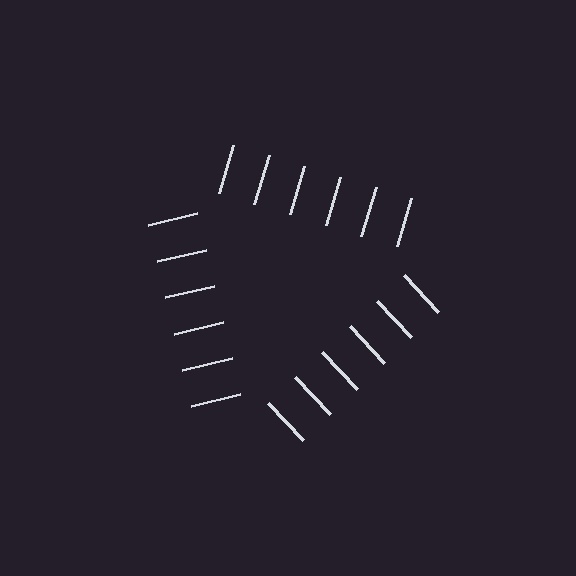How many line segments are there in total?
18 — 6 along each of the 3 edges.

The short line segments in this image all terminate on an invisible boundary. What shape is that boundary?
An illusory triangle — the line segments terminate on its edges but no continuous stroke is drawn.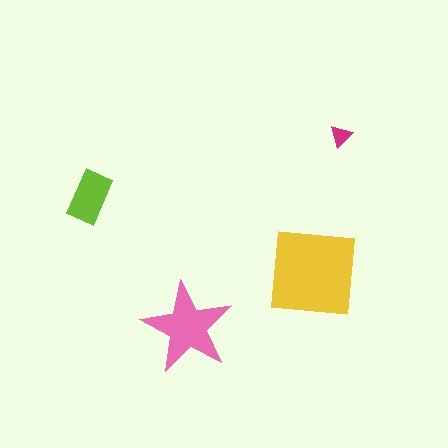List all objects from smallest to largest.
The magenta triangle, the lime rectangle, the pink star, the yellow square.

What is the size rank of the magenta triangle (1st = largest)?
4th.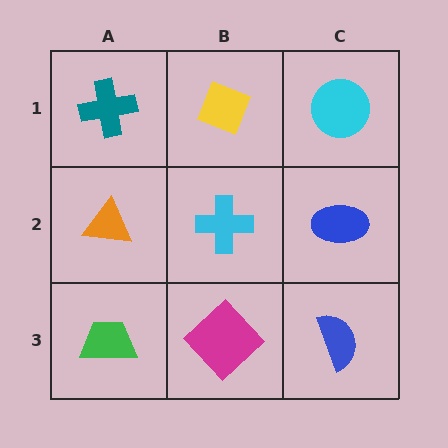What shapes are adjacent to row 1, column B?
A cyan cross (row 2, column B), a teal cross (row 1, column A), a cyan circle (row 1, column C).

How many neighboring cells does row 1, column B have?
3.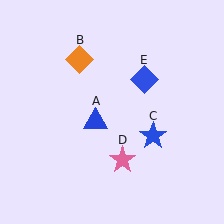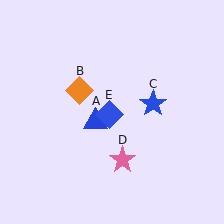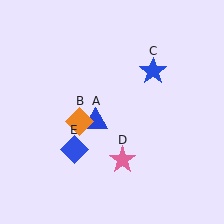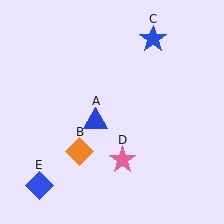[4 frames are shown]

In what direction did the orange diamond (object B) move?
The orange diamond (object B) moved down.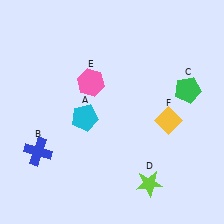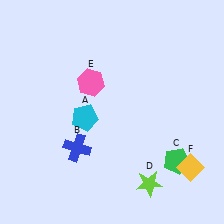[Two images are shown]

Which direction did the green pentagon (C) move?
The green pentagon (C) moved down.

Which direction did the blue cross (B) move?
The blue cross (B) moved right.